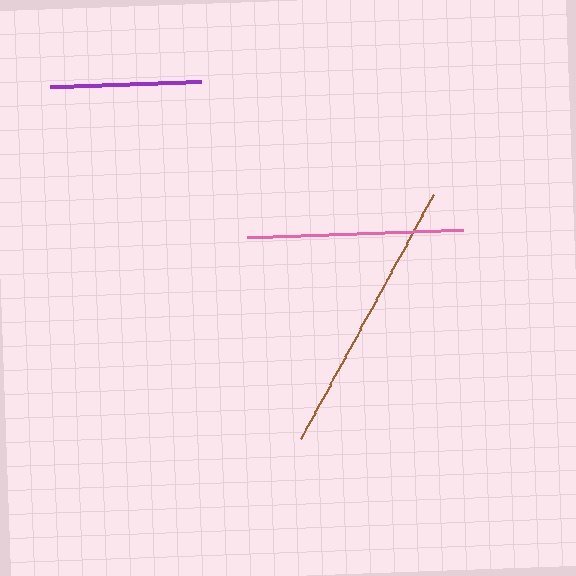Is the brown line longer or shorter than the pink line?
The brown line is longer than the pink line.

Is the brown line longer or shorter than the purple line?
The brown line is longer than the purple line.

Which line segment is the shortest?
The purple line is the shortest at approximately 152 pixels.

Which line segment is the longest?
The brown line is the longest at approximately 277 pixels.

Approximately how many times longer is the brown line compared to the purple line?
The brown line is approximately 1.8 times the length of the purple line.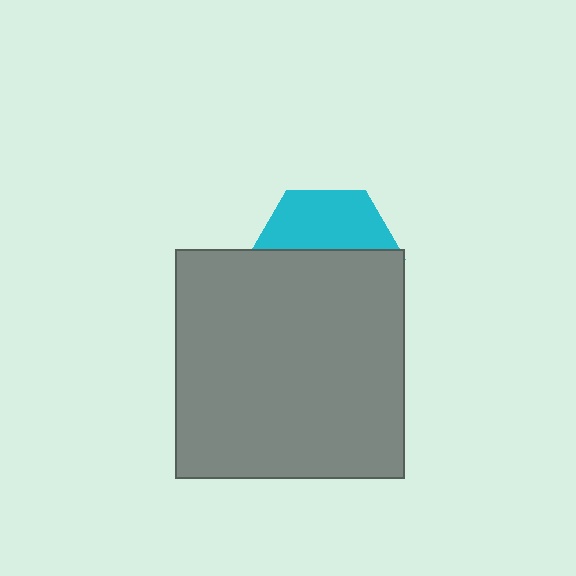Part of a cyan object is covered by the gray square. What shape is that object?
It is a hexagon.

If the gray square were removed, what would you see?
You would see the complete cyan hexagon.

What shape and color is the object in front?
The object in front is a gray square.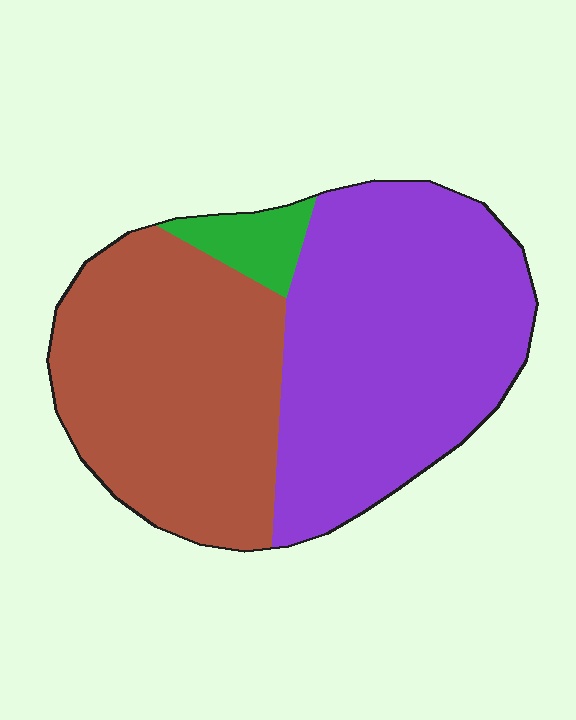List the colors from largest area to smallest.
From largest to smallest: purple, brown, green.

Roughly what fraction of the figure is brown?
Brown takes up about two fifths (2/5) of the figure.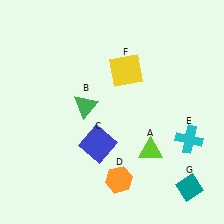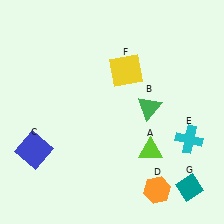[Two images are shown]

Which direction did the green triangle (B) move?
The green triangle (B) moved right.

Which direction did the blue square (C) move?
The blue square (C) moved left.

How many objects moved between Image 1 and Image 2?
3 objects moved between the two images.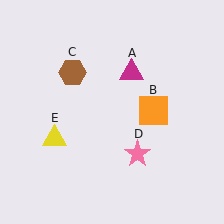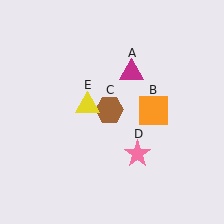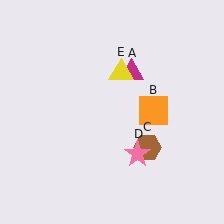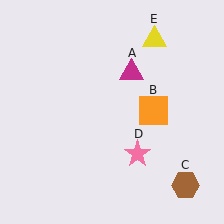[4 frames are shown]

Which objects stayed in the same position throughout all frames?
Magenta triangle (object A) and orange square (object B) and pink star (object D) remained stationary.